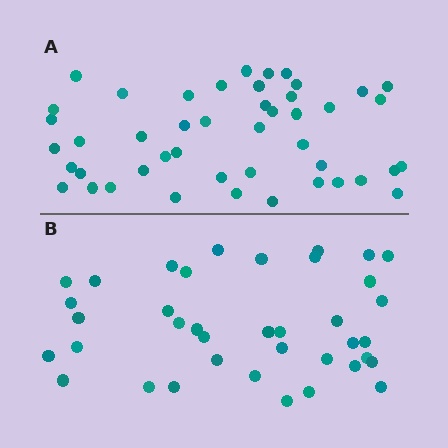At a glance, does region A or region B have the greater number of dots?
Region A (the top region) has more dots.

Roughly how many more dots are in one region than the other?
Region A has roughly 8 or so more dots than region B.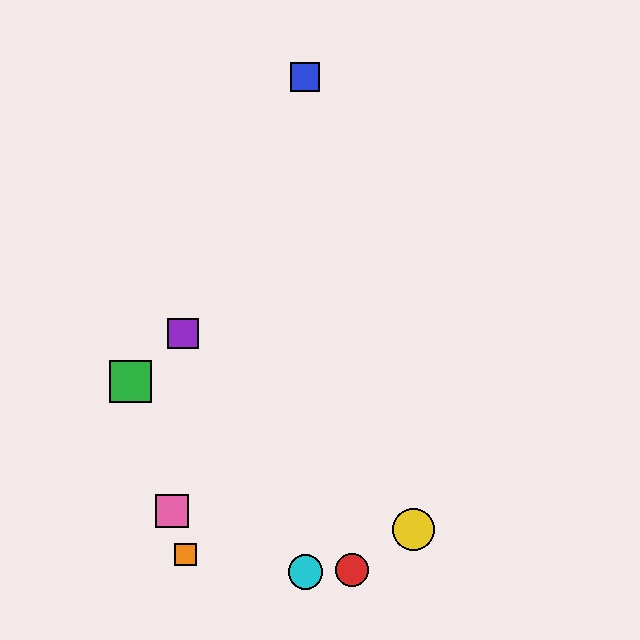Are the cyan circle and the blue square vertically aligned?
Yes, both are at x≈305.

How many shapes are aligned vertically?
2 shapes (the blue square, the cyan circle) are aligned vertically.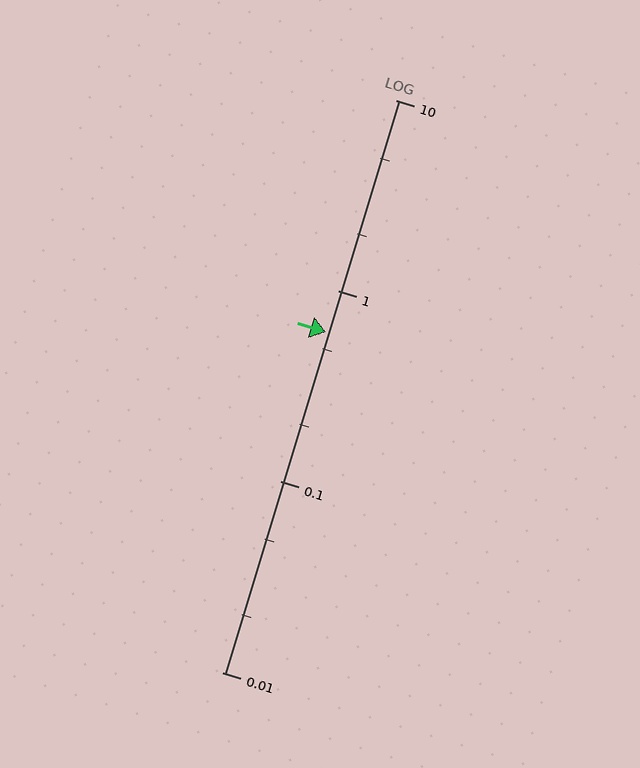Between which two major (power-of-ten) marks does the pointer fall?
The pointer is between 0.1 and 1.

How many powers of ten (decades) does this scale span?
The scale spans 3 decades, from 0.01 to 10.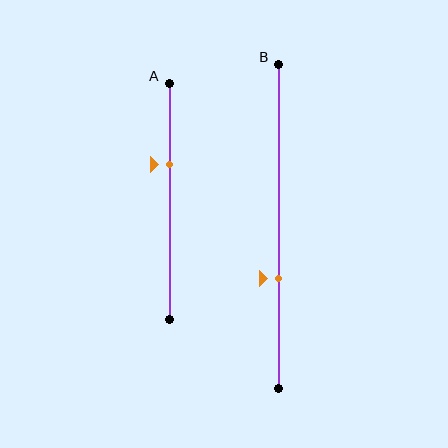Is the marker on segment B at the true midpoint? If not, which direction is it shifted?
No, the marker on segment B is shifted downward by about 16% of the segment length.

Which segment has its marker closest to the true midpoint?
Segment A has its marker closest to the true midpoint.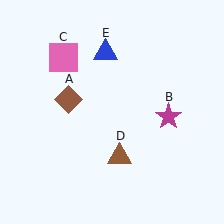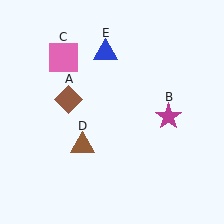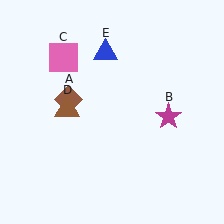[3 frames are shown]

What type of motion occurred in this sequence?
The brown triangle (object D) rotated clockwise around the center of the scene.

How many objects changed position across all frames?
1 object changed position: brown triangle (object D).